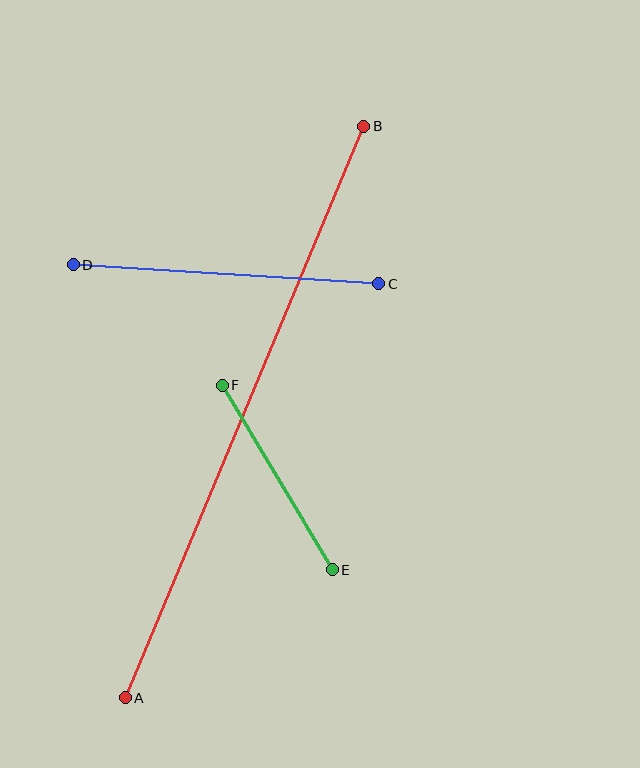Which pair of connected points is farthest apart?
Points A and B are farthest apart.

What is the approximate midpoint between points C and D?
The midpoint is at approximately (226, 274) pixels.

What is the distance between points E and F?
The distance is approximately 215 pixels.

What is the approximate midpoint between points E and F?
The midpoint is at approximately (277, 478) pixels.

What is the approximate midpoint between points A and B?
The midpoint is at approximately (245, 412) pixels.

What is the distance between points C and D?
The distance is approximately 306 pixels.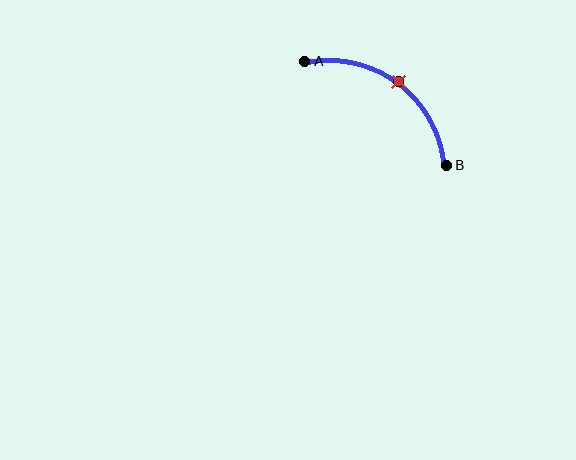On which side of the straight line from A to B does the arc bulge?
The arc bulges above and to the right of the straight line connecting A and B.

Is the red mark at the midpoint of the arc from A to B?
Yes. The red mark lies on the arc at equal arc-length from both A and B — it is the arc midpoint.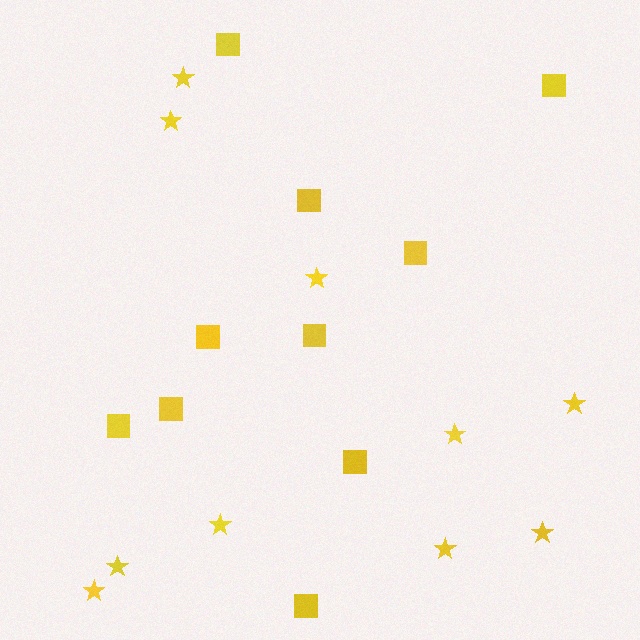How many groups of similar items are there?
There are 2 groups: one group of stars (10) and one group of squares (10).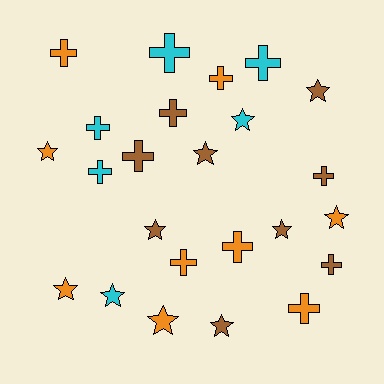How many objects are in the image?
There are 24 objects.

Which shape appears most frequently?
Cross, with 13 objects.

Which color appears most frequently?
Brown, with 9 objects.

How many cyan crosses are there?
There are 4 cyan crosses.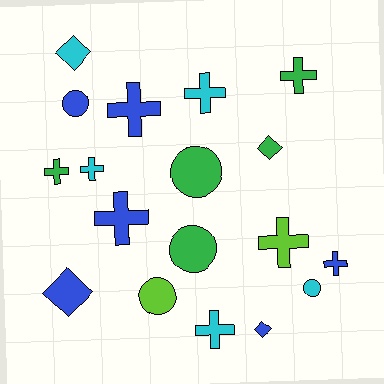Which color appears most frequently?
Blue, with 6 objects.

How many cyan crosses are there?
There are 3 cyan crosses.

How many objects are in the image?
There are 18 objects.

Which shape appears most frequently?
Cross, with 9 objects.